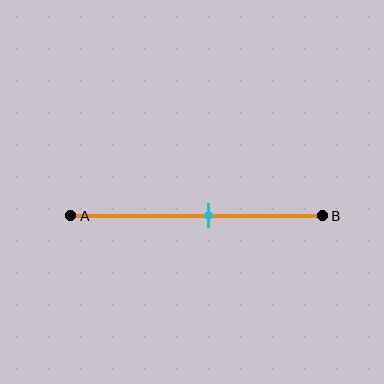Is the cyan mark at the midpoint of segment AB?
No, the mark is at about 55% from A, not at the 50% midpoint.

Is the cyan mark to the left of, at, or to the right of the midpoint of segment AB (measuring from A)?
The cyan mark is to the right of the midpoint of segment AB.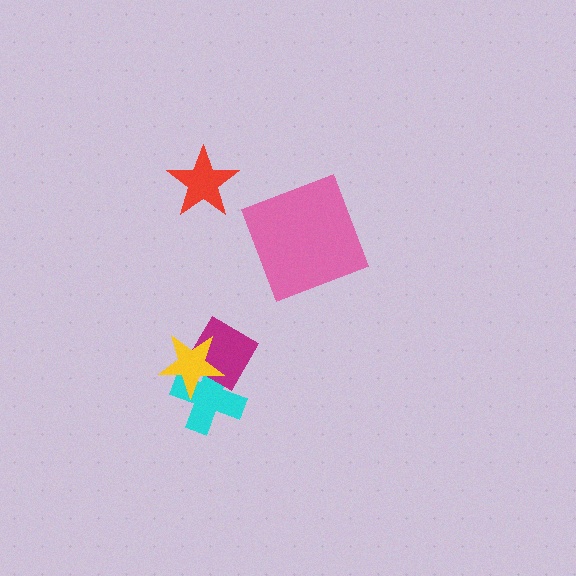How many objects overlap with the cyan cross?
2 objects overlap with the cyan cross.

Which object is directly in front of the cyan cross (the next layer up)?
The magenta diamond is directly in front of the cyan cross.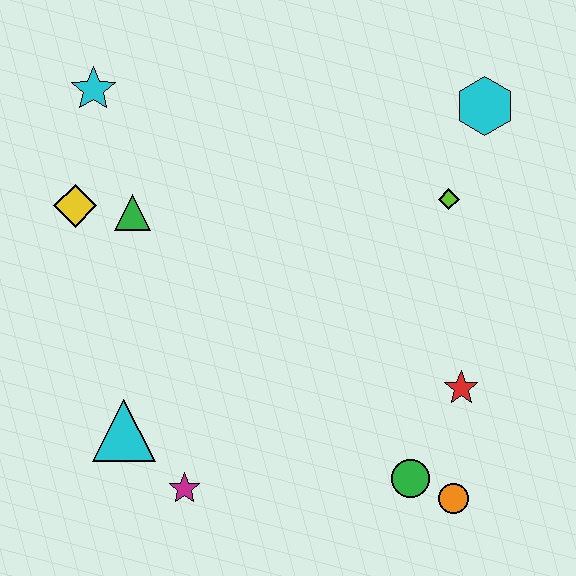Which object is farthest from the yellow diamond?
The orange circle is farthest from the yellow diamond.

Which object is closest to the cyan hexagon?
The lime diamond is closest to the cyan hexagon.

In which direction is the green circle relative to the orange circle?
The green circle is to the left of the orange circle.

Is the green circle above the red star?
No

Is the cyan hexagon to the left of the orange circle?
No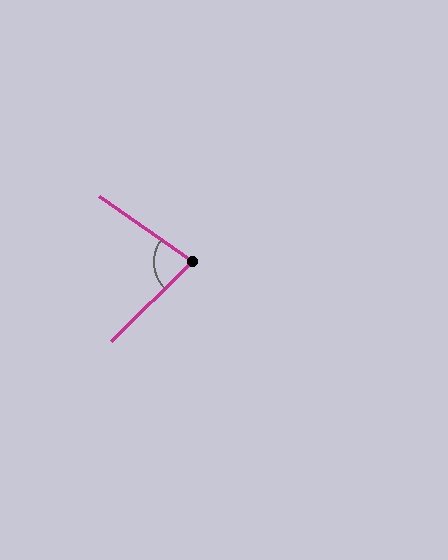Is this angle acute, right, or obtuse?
It is acute.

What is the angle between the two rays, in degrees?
Approximately 79 degrees.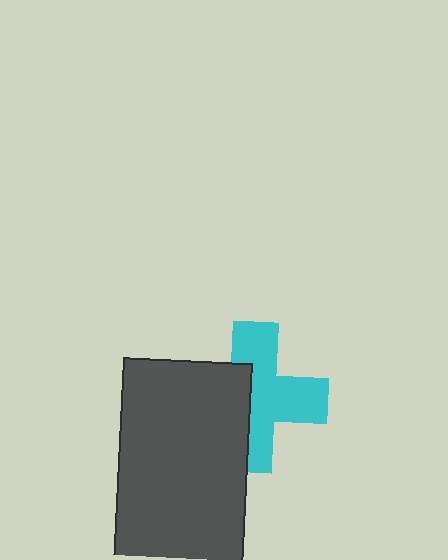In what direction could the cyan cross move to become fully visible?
The cyan cross could move right. That would shift it out from behind the dark gray rectangle entirely.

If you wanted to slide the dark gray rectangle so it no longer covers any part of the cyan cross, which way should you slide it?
Slide it left — that is the most direct way to separate the two shapes.